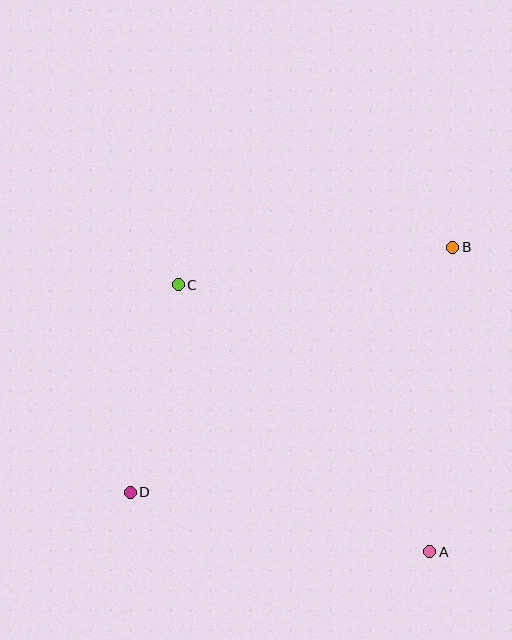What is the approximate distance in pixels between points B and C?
The distance between B and C is approximately 277 pixels.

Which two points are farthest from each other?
Points B and D are farthest from each other.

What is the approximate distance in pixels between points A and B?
The distance between A and B is approximately 305 pixels.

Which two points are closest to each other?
Points C and D are closest to each other.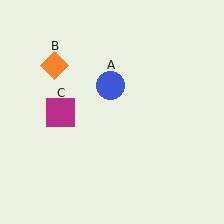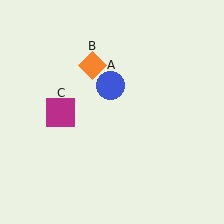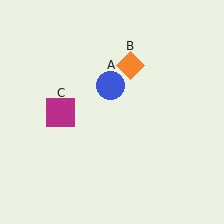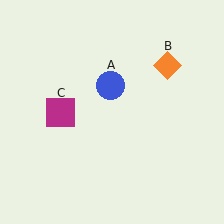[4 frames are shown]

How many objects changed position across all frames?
1 object changed position: orange diamond (object B).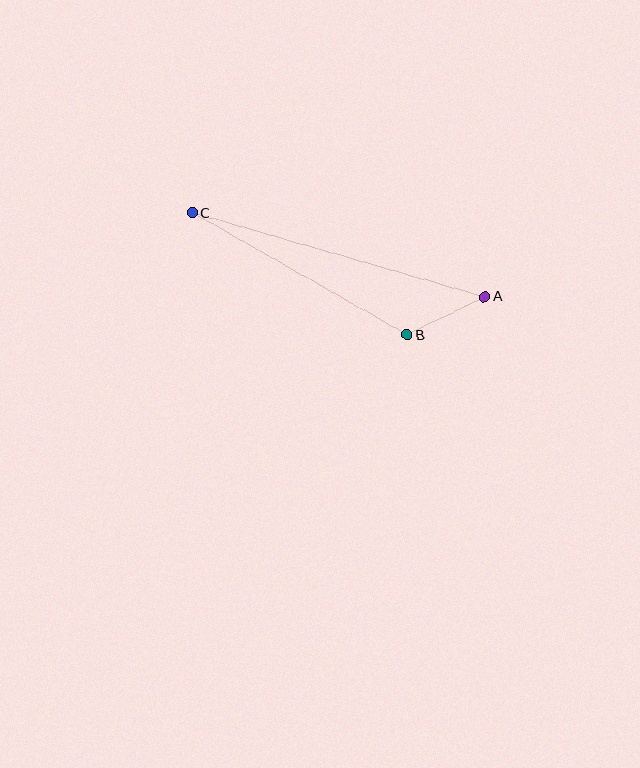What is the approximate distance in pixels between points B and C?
The distance between B and C is approximately 247 pixels.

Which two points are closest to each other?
Points A and B are closest to each other.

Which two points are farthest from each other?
Points A and C are farthest from each other.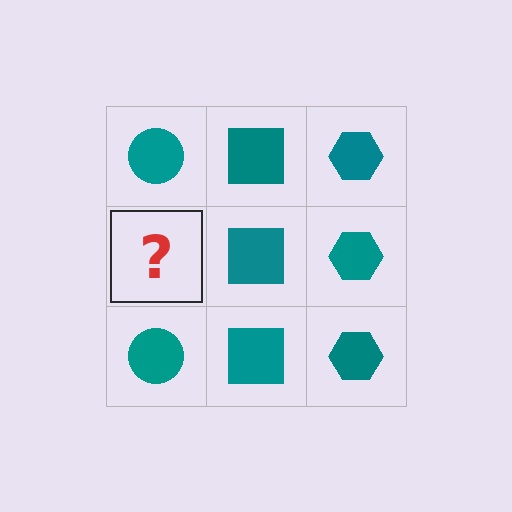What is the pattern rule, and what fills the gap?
The rule is that each column has a consistent shape. The gap should be filled with a teal circle.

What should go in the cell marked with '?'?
The missing cell should contain a teal circle.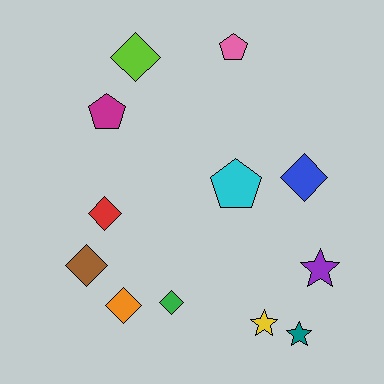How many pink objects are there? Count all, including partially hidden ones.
There is 1 pink object.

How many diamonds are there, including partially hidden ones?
There are 6 diamonds.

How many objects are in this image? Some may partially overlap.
There are 12 objects.